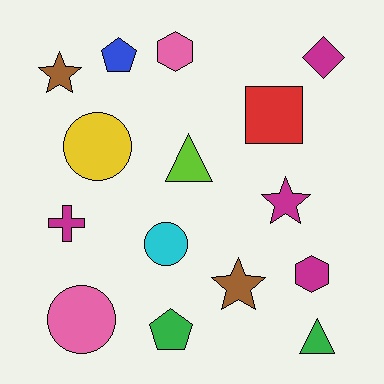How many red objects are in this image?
There is 1 red object.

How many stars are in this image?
There are 3 stars.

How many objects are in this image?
There are 15 objects.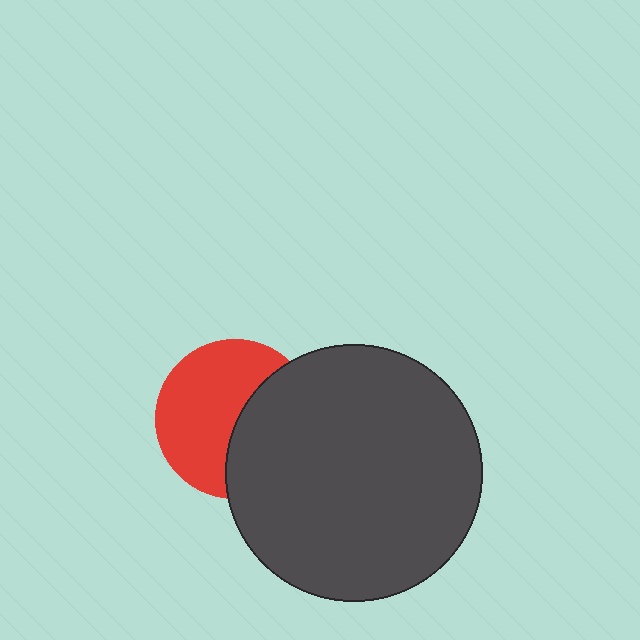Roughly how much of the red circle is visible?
About half of it is visible (roughly 58%).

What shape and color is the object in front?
The object in front is a dark gray circle.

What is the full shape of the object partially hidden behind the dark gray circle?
The partially hidden object is a red circle.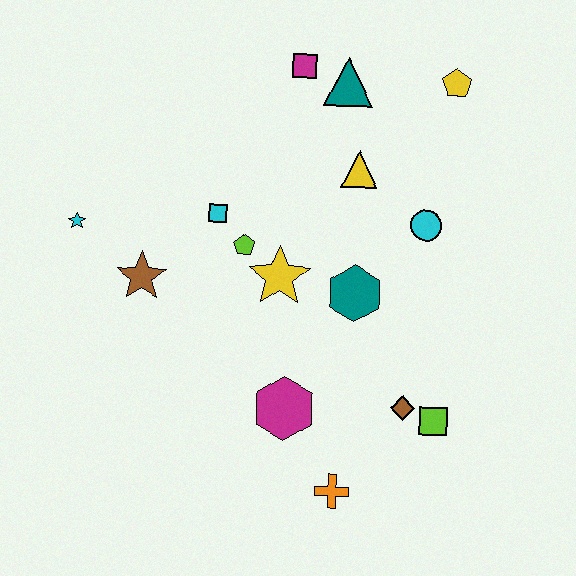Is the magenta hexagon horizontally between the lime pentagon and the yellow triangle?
Yes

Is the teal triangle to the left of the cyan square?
No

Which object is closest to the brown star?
The cyan star is closest to the brown star.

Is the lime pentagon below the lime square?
No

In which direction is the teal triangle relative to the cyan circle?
The teal triangle is above the cyan circle.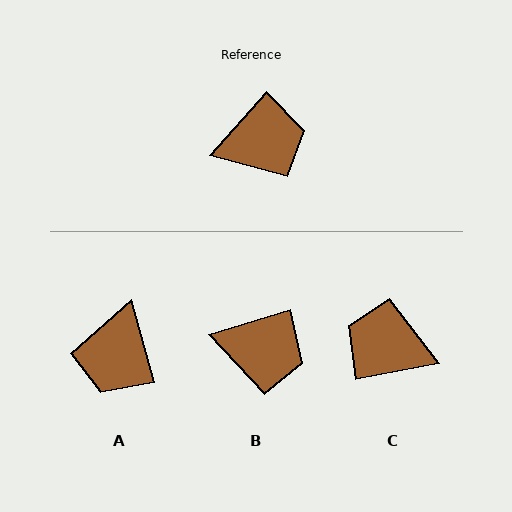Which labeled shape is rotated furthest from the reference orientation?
C, about 143 degrees away.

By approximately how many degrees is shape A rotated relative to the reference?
Approximately 123 degrees clockwise.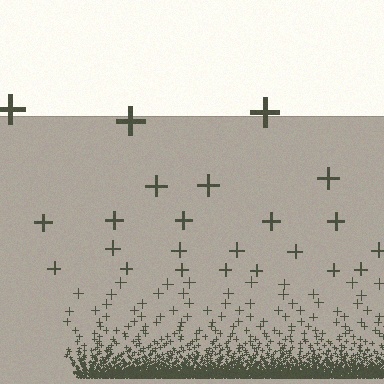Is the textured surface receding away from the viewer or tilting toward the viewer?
The surface appears to tilt toward the viewer. Texture elements get larger and sparser toward the top.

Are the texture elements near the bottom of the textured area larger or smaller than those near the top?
Smaller. The gradient is inverted — elements near the bottom are smaller and denser.